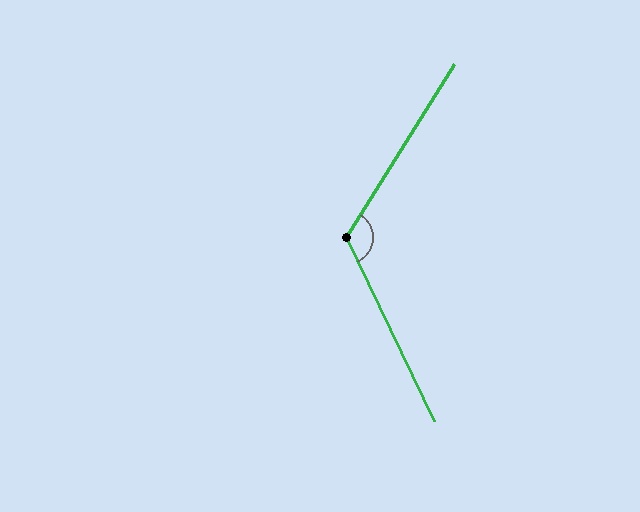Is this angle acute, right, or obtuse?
It is obtuse.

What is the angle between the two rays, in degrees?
Approximately 122 degrees.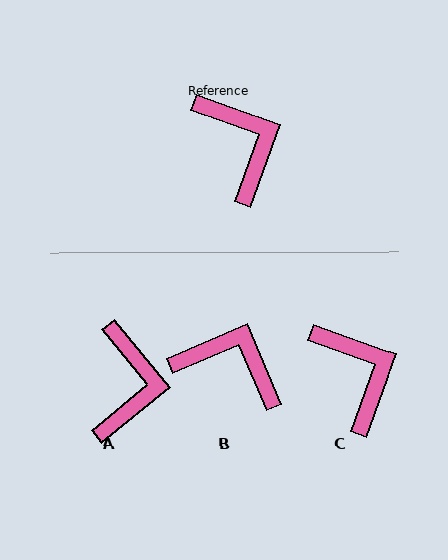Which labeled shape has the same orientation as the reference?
C.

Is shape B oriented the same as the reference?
No, it is off by about 43 degrees.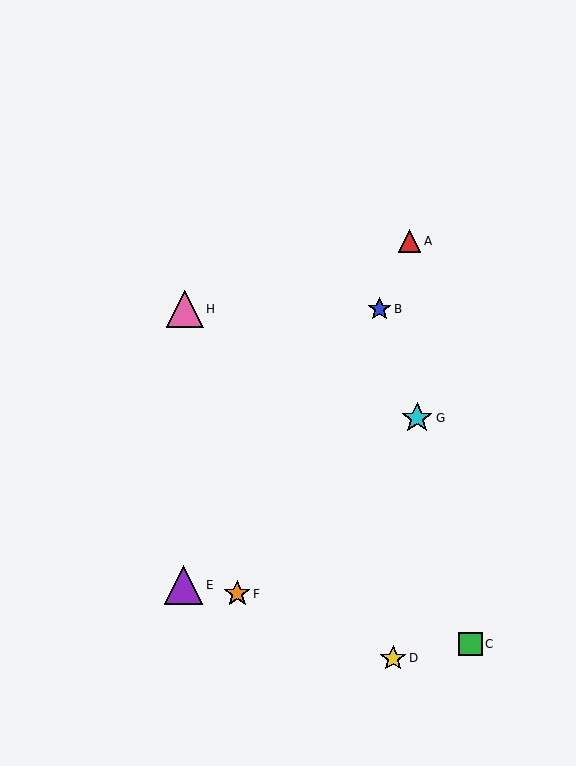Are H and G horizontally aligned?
No, H is at y≈309 and G is at y≈418.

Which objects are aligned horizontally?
Objects B, H are aligned horizontally.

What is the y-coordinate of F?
Object F is at y≈594.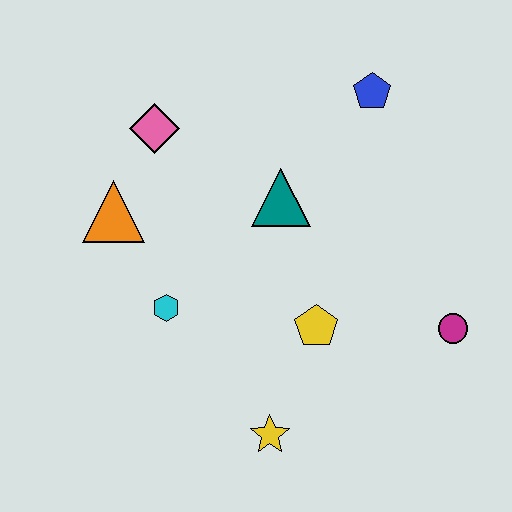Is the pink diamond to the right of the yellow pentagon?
No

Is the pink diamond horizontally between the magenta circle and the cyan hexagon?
No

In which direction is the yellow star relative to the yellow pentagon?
The yellow star is below the yellow pentagon.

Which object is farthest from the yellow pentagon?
The pink diamond is farthest from the yellow pentagon.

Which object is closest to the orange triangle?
The pink diamond is closest to the orange triangle.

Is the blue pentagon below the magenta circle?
No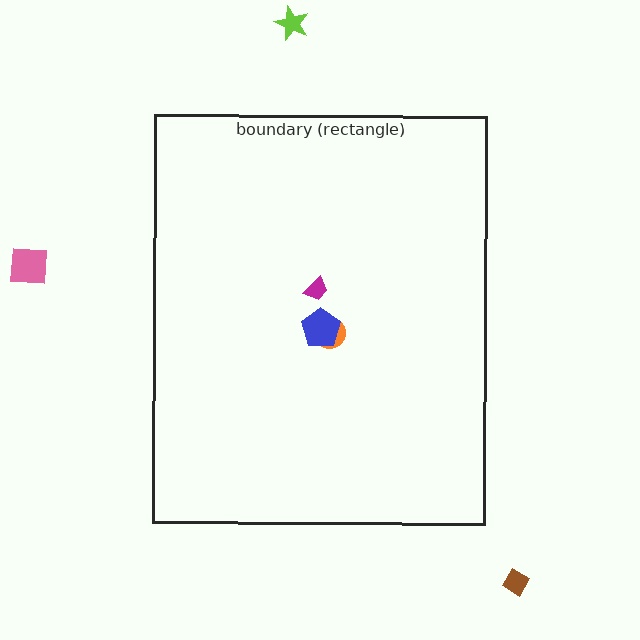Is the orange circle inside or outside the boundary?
Inside.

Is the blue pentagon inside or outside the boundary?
Inside.